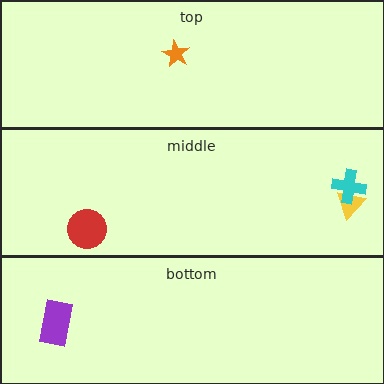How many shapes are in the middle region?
3.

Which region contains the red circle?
The middle region.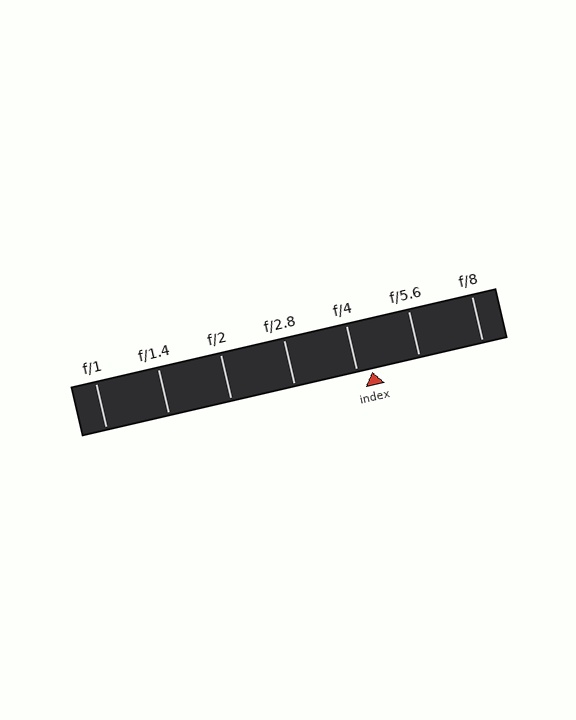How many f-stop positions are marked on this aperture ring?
There are 7 f-stop positions marked.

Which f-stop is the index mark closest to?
The index mark is closest to f/4.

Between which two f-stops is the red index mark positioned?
The index mark is between f/4 and f/5.6.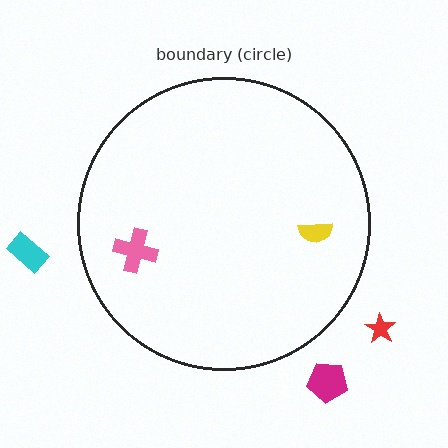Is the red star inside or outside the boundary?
Outside.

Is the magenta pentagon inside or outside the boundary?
Outside.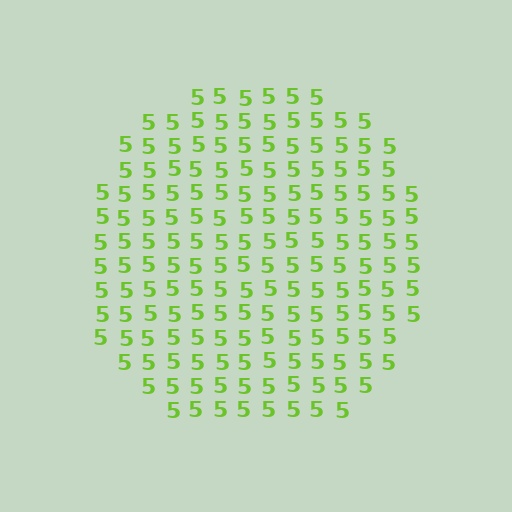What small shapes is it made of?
It is made of small digit 5's.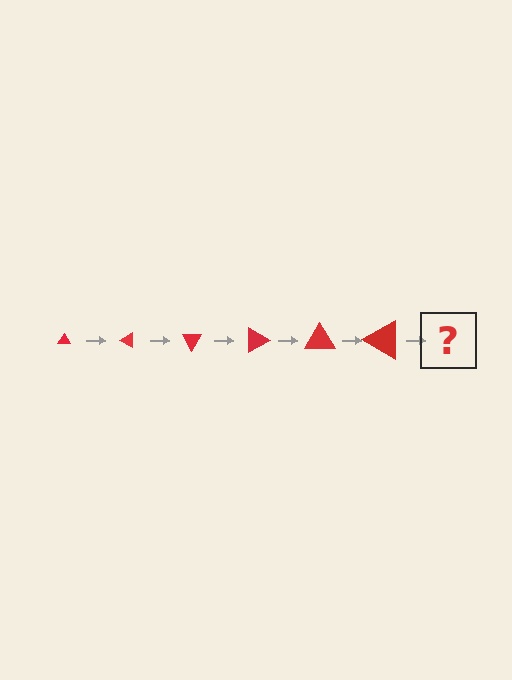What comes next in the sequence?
The next element should be a triangle, larger than the previous one and rotated 180 degrees from the start.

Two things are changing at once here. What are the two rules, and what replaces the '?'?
The two rules are that the triangle grows larger each step and it rotates 30 degrees each step. The '?' should be a triangle, larger than the previous one and rotated 180 degrees from the start.